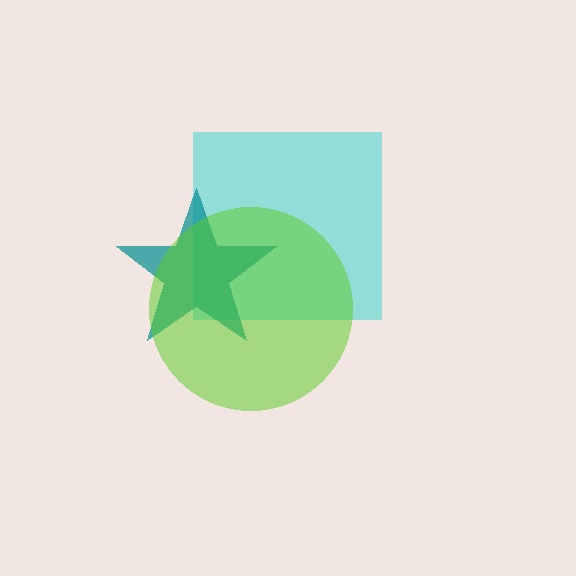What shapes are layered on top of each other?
The layered shapes are: a cyan square, a teal star, a lime circle.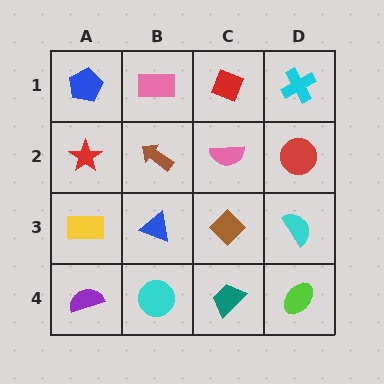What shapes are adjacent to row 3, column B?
A brown arrow (row 2, column B), a cyan circle (row 4, column B), a yellow rectangle (row 3, column A), a brown diamond (row 3, column C).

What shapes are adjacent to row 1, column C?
A pink semicircle (row 2, column C), a pink rectangle (row 1, column B), a cyan cross (row 1, column D).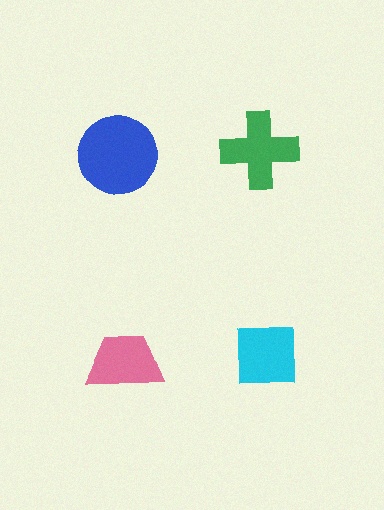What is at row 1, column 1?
A blue circle.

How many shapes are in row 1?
2 shapes.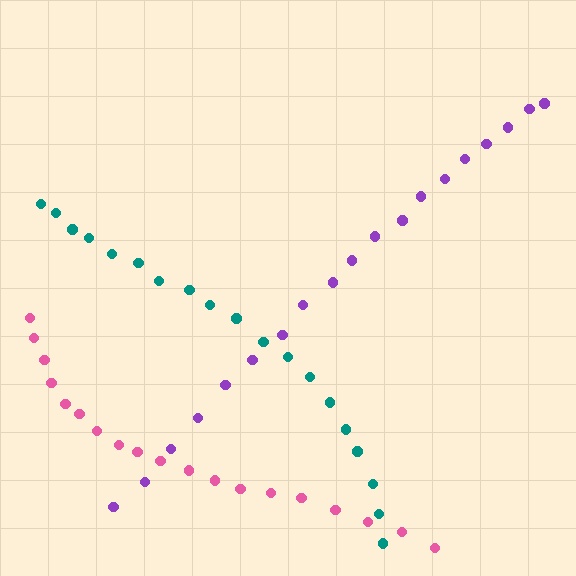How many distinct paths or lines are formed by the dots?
There are 3 distinct paths.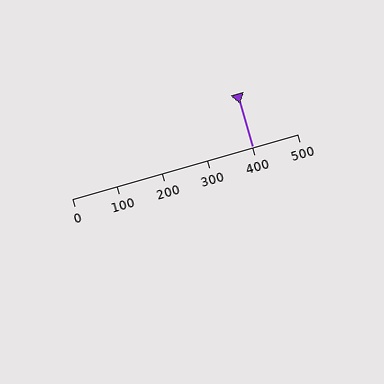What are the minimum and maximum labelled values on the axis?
The axis runs from 0 to 500.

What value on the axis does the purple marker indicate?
The marker indicates approximately 400.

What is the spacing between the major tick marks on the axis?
The major ticks are spaced 100 apart.